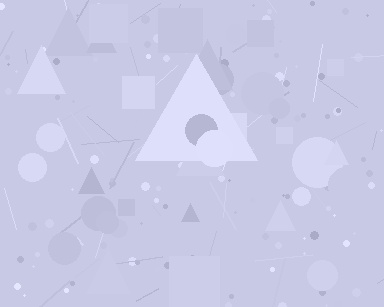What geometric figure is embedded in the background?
A triangle is embedded in the background.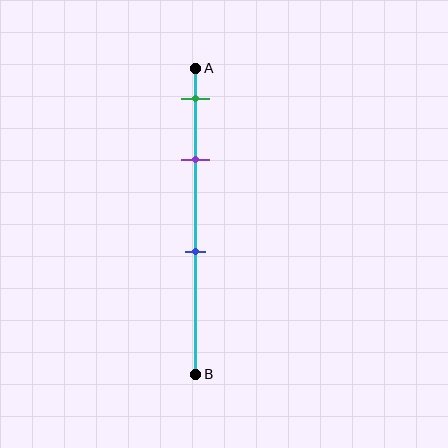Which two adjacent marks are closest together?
The green and purple marks are the closest adjacent pair.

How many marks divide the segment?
There are 3 marks dividing the segment.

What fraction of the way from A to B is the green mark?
The green mark is approximately 10% (0.1) of the way from A to B.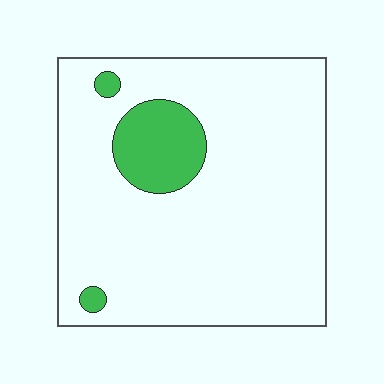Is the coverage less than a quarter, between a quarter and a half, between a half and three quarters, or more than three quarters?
Less than a quarter.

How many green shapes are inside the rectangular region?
3.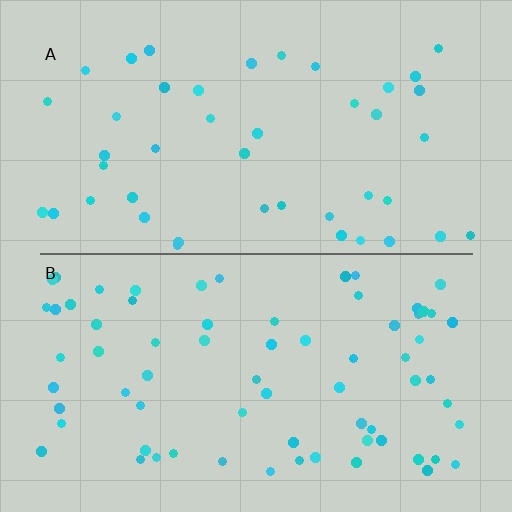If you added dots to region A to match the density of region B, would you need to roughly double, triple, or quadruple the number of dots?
Approximately double.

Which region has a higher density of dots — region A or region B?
B (the bottom).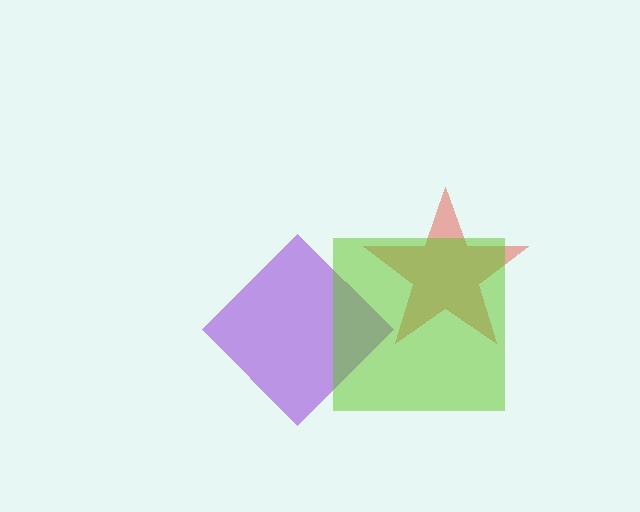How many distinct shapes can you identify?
There are 3 distinct shapes: a red star, a purple diamond, a lime square.